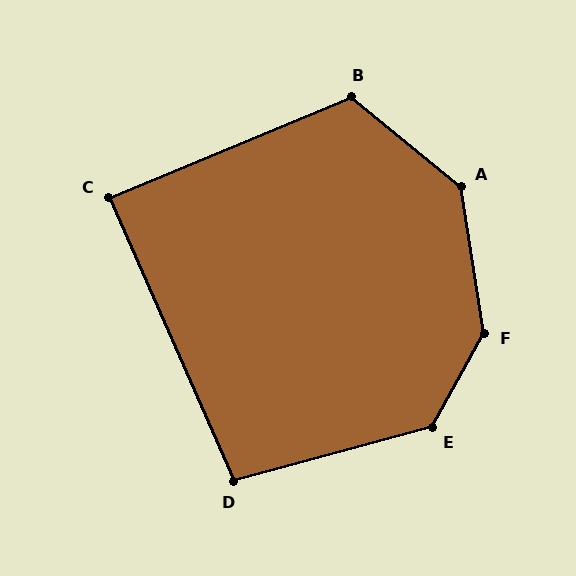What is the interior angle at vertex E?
Approximately 134 degrees (obtuse).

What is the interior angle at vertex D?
Approximately 99 degrees (obtuse).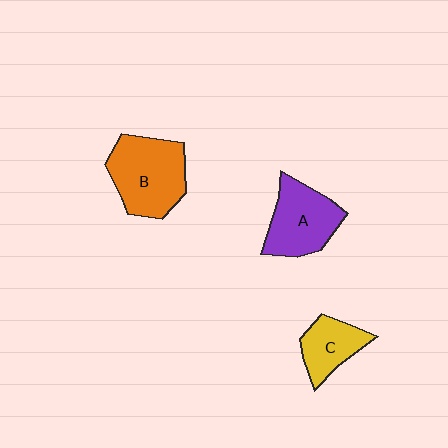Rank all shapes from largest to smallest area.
From largest to smallest: B (orange), A (purple), C (yellow).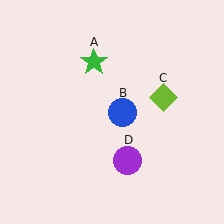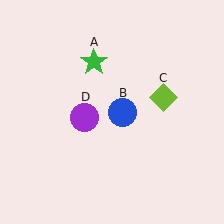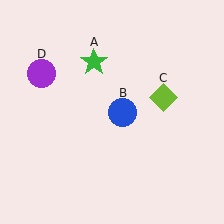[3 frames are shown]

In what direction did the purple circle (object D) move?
The purple circle (object D) moved up and to the left.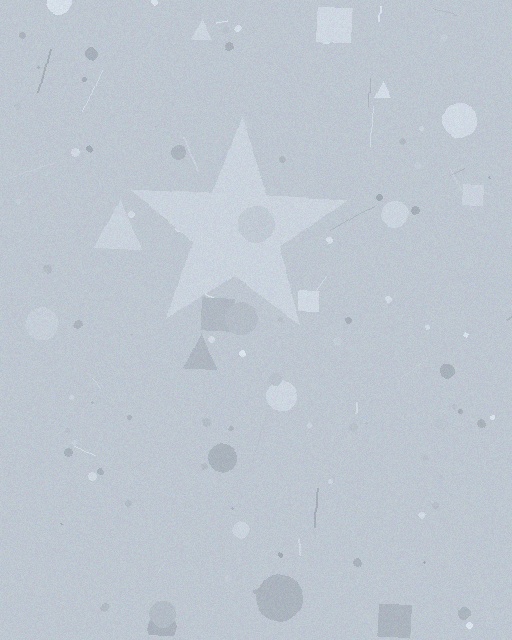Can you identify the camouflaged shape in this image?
The camouflaged shape is a star.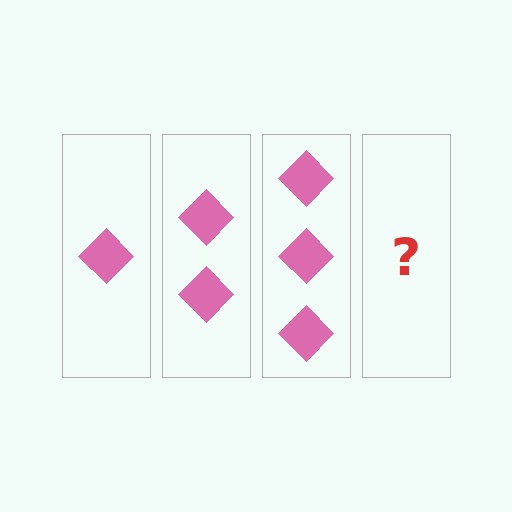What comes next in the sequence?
The next element should be 4 diamonds.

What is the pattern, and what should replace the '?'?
The pattern is that each step adds one more diamond. The '?' should be 4 diamonds.